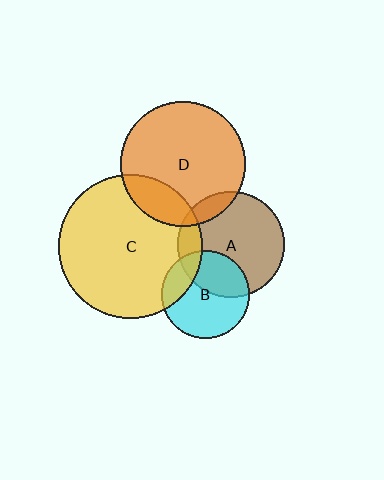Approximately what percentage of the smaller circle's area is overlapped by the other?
Approximately 20%.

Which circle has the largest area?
Circle C (yellow).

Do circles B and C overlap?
Yes.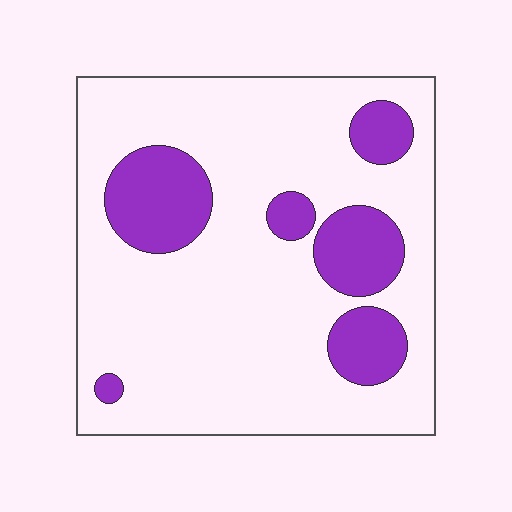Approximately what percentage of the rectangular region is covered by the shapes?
Approximately 20%.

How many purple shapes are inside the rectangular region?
6.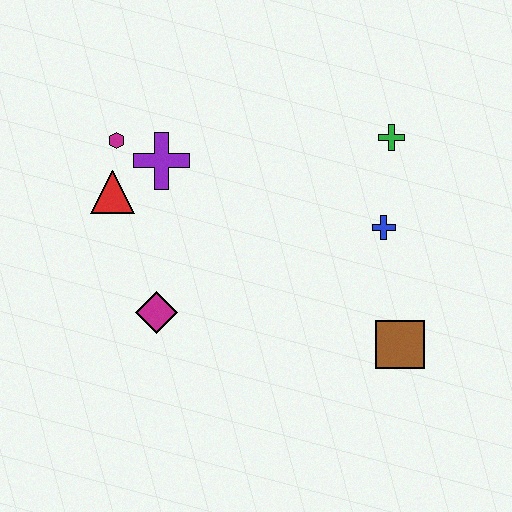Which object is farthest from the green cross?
The magenta diamond is farthest from the green cross.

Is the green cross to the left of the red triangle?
No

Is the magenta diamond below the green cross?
Yes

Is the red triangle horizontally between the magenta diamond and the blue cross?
No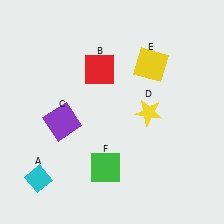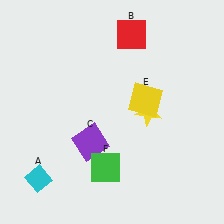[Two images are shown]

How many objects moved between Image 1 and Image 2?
3 objects moved between the two images.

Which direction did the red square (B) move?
The red square (B) moved up.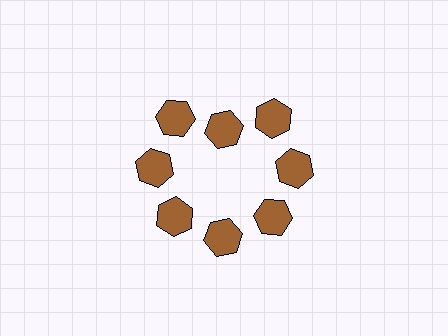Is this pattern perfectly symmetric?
No. The 8 brown hexagons are arranged in a ring, but one element near the 12 o'clock position is pulled inward toward the center, breaking the 8-fold rotational symmetry.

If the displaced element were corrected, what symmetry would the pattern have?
It would have 8-fold rotational symmetry — the pattern would map onto itself every 45 degrees.